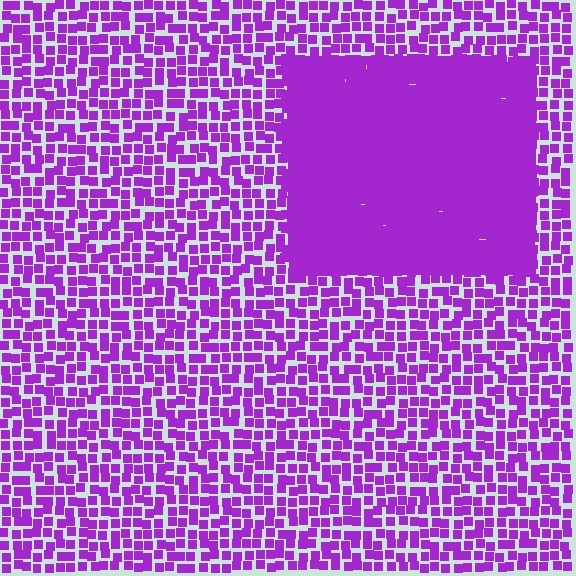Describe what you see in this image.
The image contains small purple elements arranged at two different densities. A rectangle-shaped region is visible where the elements are more densely packed than the surrounding area.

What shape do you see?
I see a rectangle.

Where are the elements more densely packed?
The elements are more densely packed inside the rectangle boundary.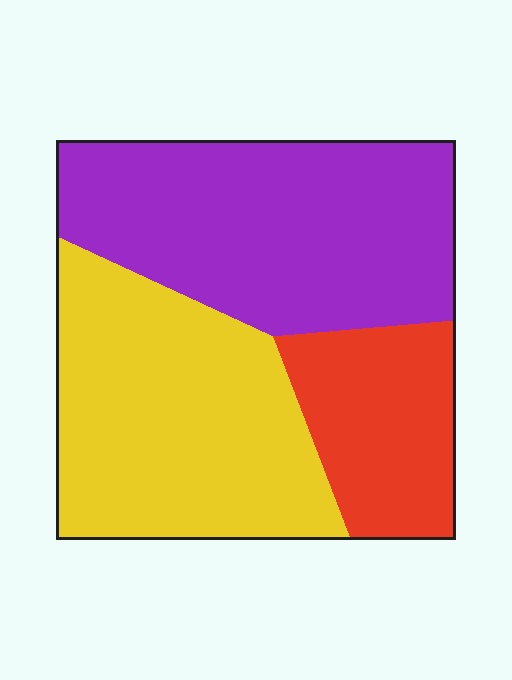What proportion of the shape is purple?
Purple takes up about two fifths (2/5) of the shape.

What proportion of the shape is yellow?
Yellow covers roughly 40% of the shape.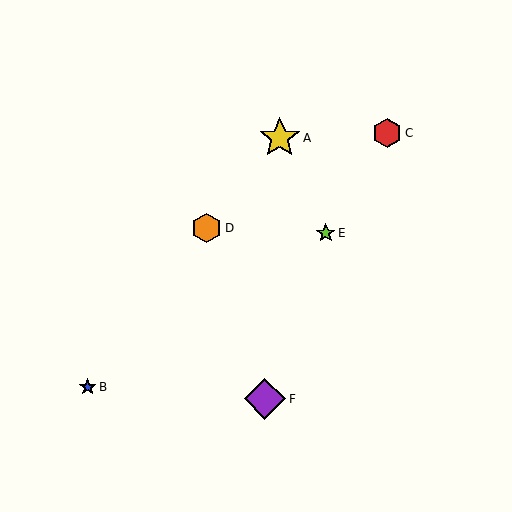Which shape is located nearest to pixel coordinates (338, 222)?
The lime star (labeled E) at (326, 233) is nearest to that location.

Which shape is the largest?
The purple diamond (labeled F) is the largest.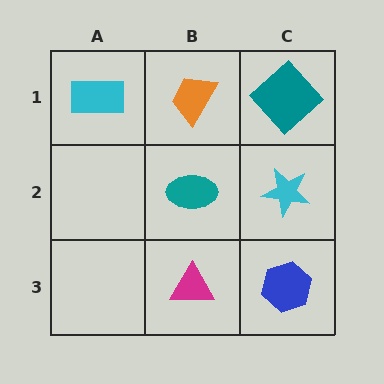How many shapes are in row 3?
2 shapes.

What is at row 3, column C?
A blue hexagon.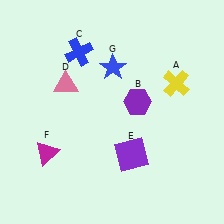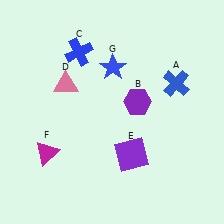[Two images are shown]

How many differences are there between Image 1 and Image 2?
There is 1 difference between the two images.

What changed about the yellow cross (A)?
In Image 1, A is yellow. In Image 2, it changed to blue.